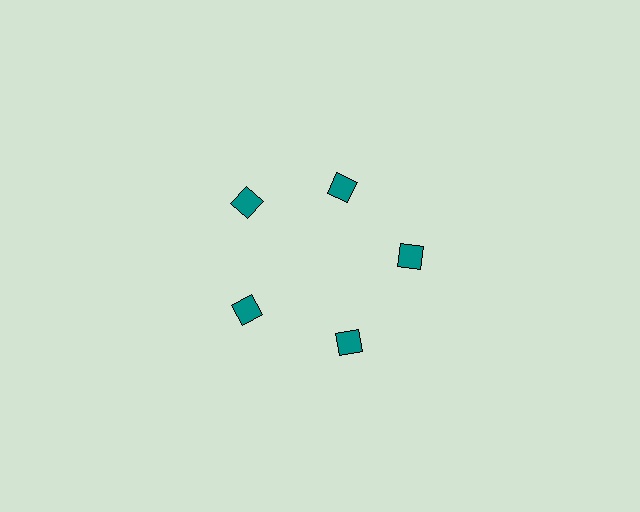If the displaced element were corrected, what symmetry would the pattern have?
It would have 5-fold rotational symmetry — the pattern would map onto itself every 72 degrees.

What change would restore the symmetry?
The symmetry would be restored by moving it outward, back onto the ring so that all 5 squares sit at equal angles and equal distance from the center.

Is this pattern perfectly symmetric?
No. The 5 teal squares are arranged in a ring, but one element near the 1 o'clock position is pulled inward toward the center, breaking the 5-fold rotational symmetry.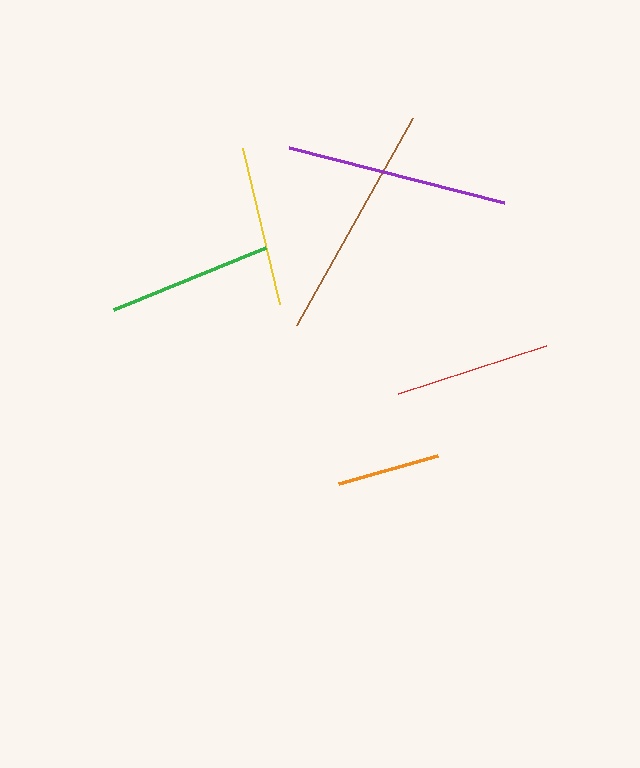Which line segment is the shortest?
The orange line is the shortest at approximately 103 pixels.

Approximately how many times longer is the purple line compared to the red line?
The purple line is approximately 1.4 times the length of the red line.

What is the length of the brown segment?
The brown segment is approximately 238 pixels long.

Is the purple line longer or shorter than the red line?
The purple line is longer than the red line.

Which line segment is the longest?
The brown line is the longest at approximately 238 pixels.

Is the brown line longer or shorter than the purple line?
The brown line is longer than the purple line.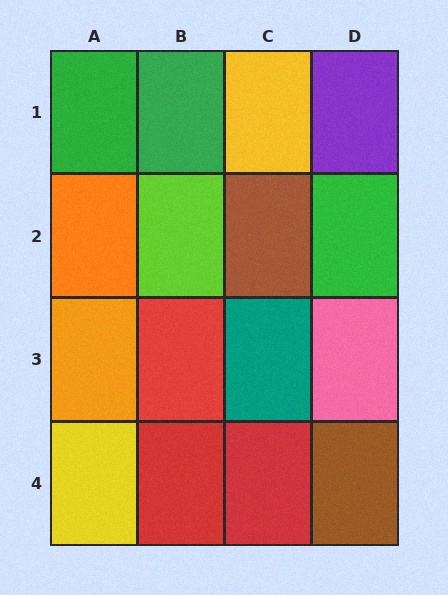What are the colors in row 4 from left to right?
Yellow, red, red, brown.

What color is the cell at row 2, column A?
Orange.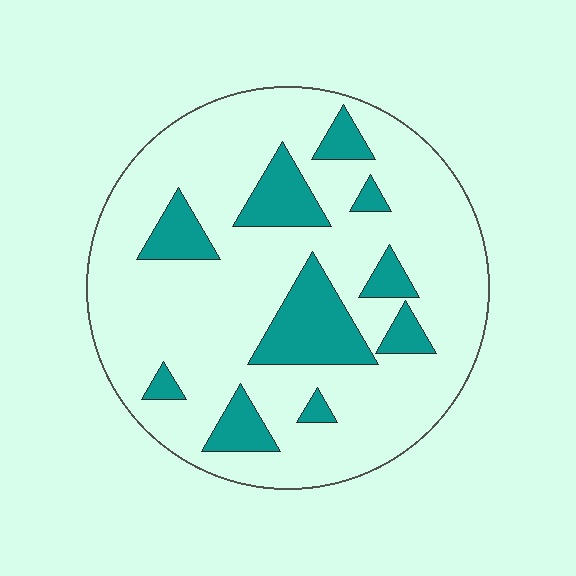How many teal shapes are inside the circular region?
10.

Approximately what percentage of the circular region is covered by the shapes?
Approximately 20%.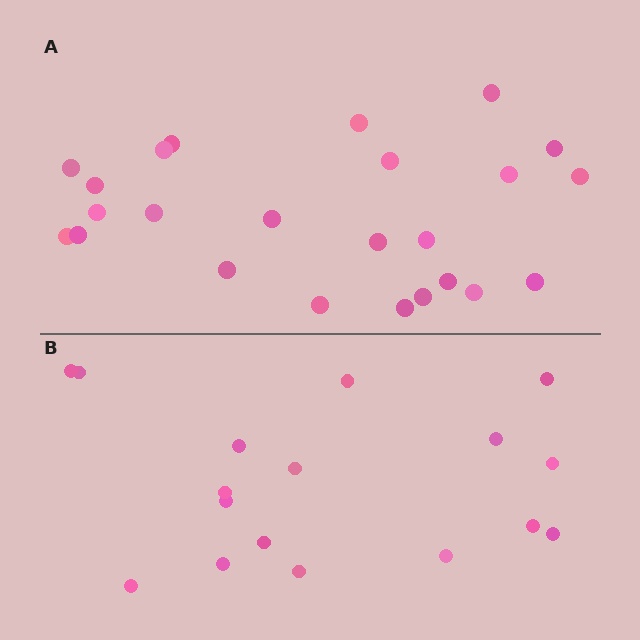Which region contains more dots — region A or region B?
Region A (the top region) has more dots.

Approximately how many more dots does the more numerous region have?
Region A has roughly 8 or so more dots than region B.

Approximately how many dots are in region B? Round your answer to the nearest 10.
About 20 dots. (The exact count is 17, which rounds to 20.)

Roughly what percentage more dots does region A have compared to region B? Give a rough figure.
About 40% more.